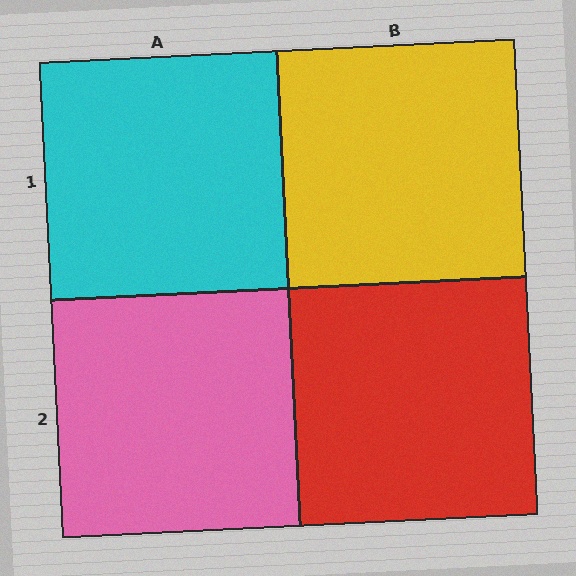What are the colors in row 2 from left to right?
Pink, red.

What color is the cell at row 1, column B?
Yellow.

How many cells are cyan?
1 cell is cyan.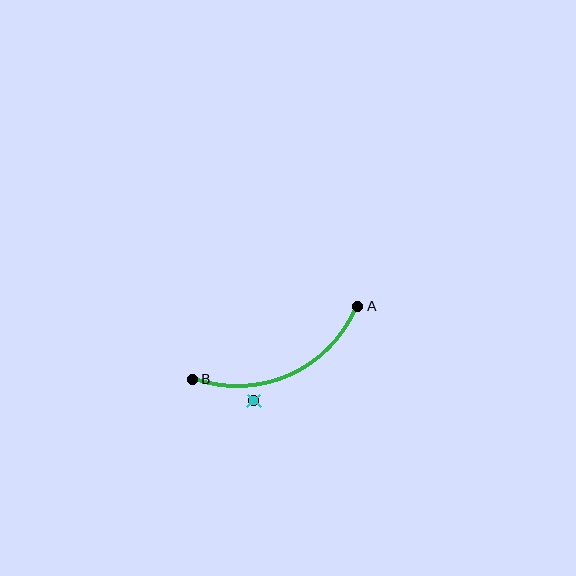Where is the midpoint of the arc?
The arc midpoint is the point on the curve farthest from the straight line joining A and B. It sits below that line.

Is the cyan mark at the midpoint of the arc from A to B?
No — the cyan mark does not lie on the arc at all. It sits slightly outside the curve.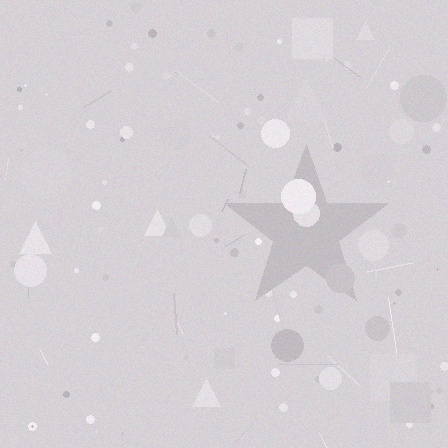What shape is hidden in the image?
A star is hidden in the image.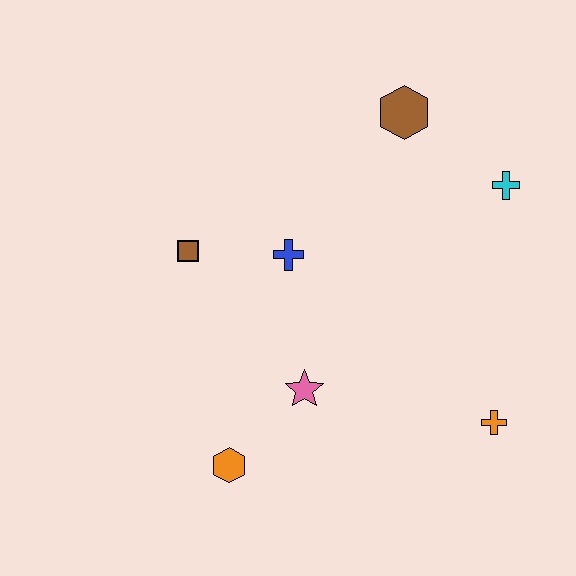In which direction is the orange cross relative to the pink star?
The orange cross is to the right of the pink star.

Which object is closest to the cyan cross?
The brown hexagon is closest to the cyan cross.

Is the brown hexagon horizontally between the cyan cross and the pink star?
Yes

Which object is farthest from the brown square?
The orange cross is farthest from the brown square.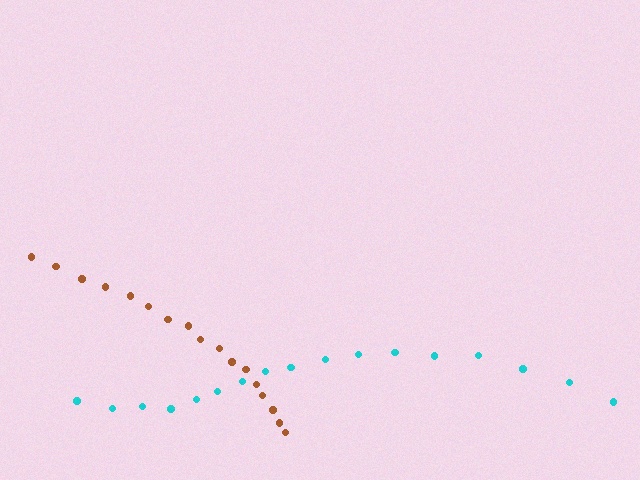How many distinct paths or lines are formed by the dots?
There are 2 distinct paths.